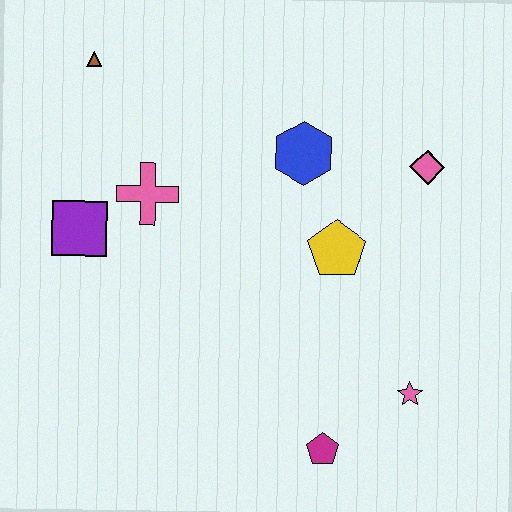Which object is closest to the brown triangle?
The pink cross is closest to the brown triangle.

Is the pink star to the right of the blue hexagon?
Yes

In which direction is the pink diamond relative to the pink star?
The pink diamond is above the pink star.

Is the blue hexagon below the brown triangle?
Yes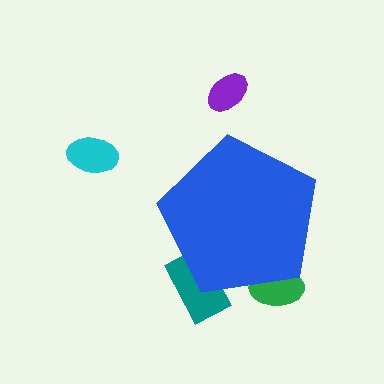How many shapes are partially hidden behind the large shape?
2 shapes are partially hidden.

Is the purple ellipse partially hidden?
No, the purple ellipse is fully visible.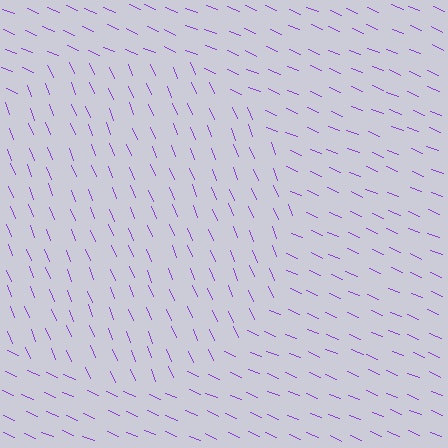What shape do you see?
I see a circle.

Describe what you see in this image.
The image is filled with small purple line segments. A circle region in the image has lines oriented differently from the surrounding lines, creating a visible texture boundary.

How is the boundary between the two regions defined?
The boundary is defined purely by a change in line orientation (approximately 45 degrees difference). All lines are the same color and thickness.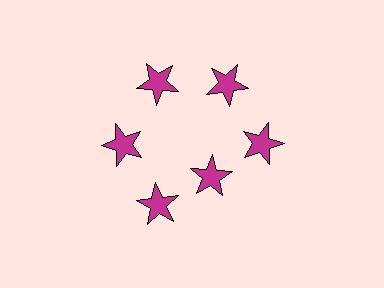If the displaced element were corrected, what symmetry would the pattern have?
It would have 6-fold rotational symmetry — the pattern would map onto itself every 60 degrees.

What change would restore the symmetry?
The symmetry would be restored by moving it outward, back onto the ring so that all 6 stars sit at equal angles and equal distance from the center.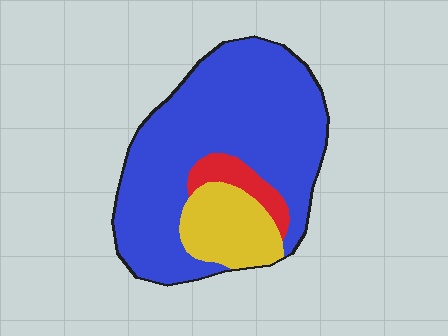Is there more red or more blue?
Blue.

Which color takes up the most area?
Blue, at roughly 75%.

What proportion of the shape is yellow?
Yellow covers roughly 15% of the shape.